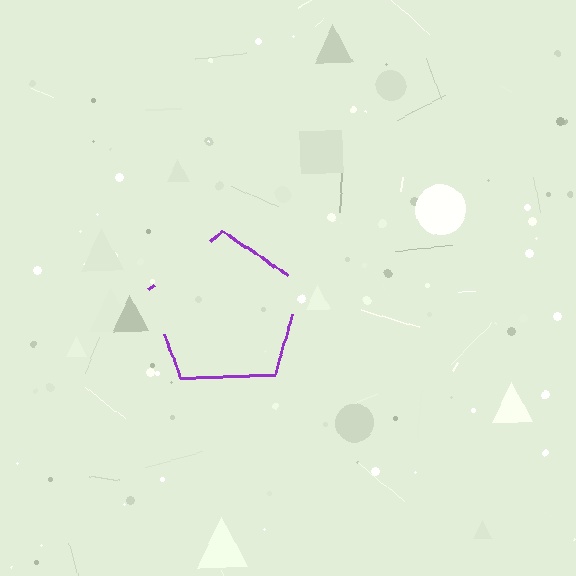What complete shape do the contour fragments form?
The contour fragments form a pentagon.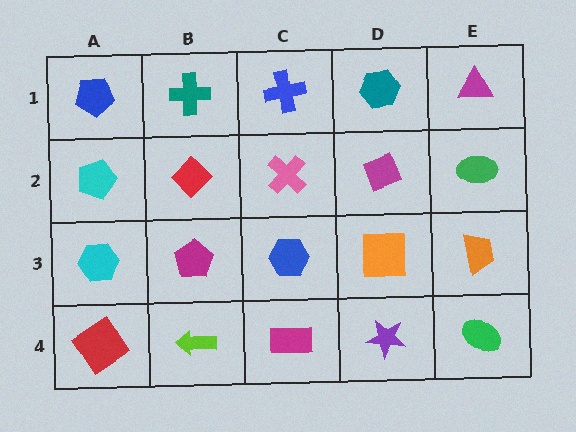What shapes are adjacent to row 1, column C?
A pink cross (row 2, column C), a teal cross (row 1, column B), a teal hexagon (row 1, column D).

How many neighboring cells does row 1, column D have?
3.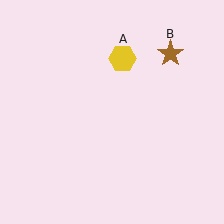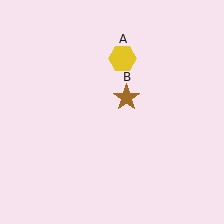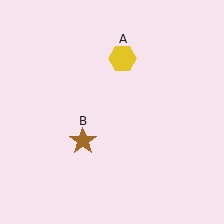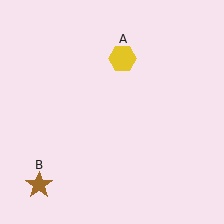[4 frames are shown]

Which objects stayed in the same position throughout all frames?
Yellow hexagon (object A) remained stationary.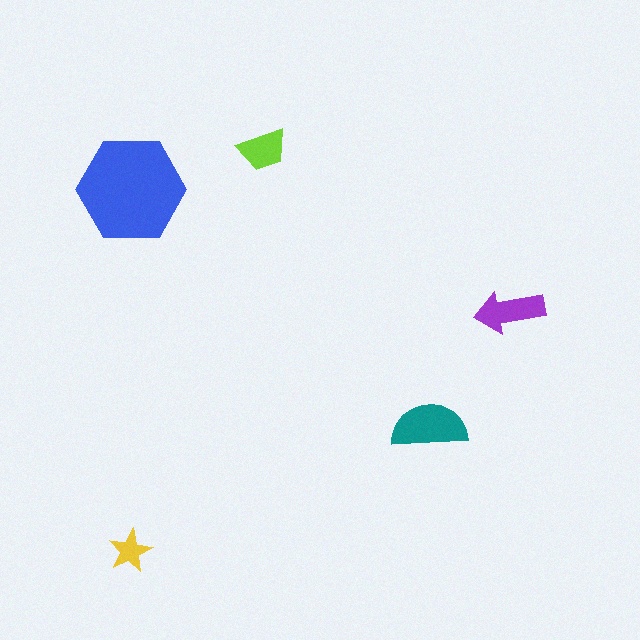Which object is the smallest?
The yellow star.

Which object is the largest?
The blue hexagon.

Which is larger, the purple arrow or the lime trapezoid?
The purple arrow.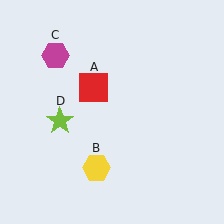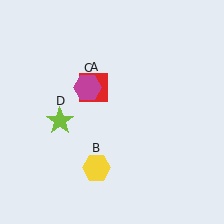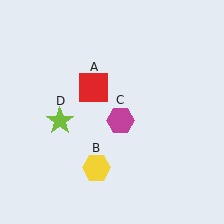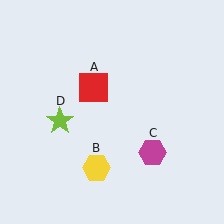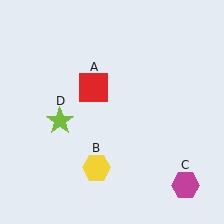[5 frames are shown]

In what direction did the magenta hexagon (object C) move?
The magenta hexagon (object C) moved down and to the right.